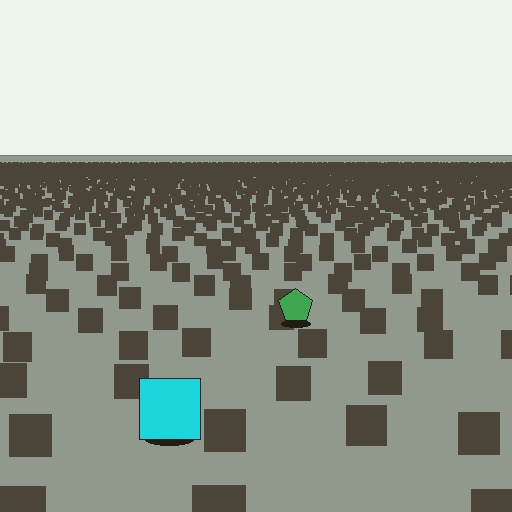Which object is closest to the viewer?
The cyan square is closest. The texture marks near it are larger and more spread out.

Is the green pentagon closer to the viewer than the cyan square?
No. The cyan square is closer — you can tell from the texture gradient: the ground texture is coarser near it.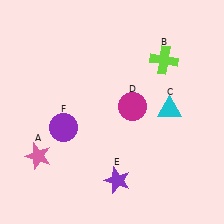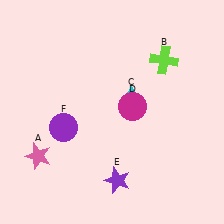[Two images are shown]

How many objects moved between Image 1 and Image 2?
1 object moved between the two images.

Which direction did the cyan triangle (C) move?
The cyan triangle (C) moved left.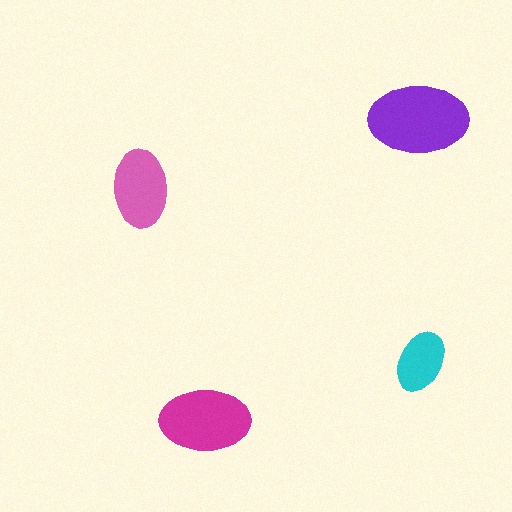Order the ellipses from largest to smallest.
the purple one, the magenta one, the pink one, the cyan one.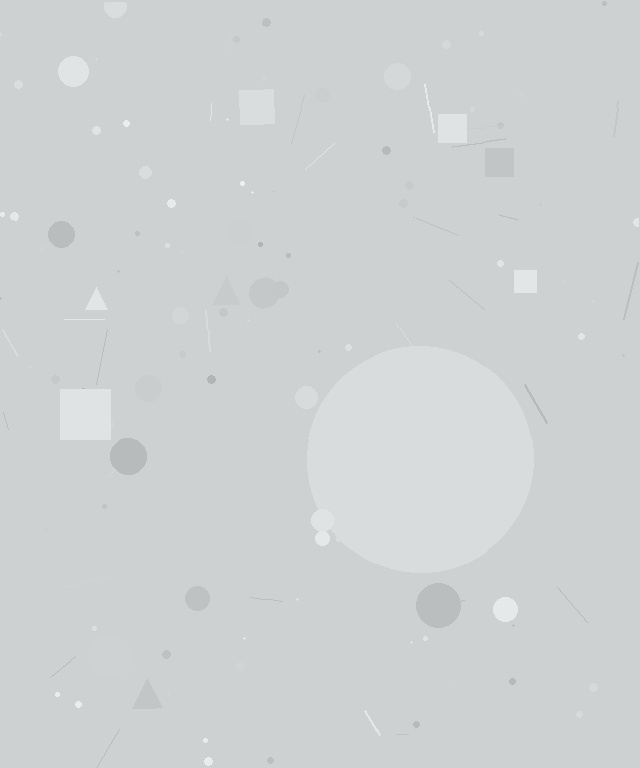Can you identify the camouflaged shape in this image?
The camouflaged shape is a circle.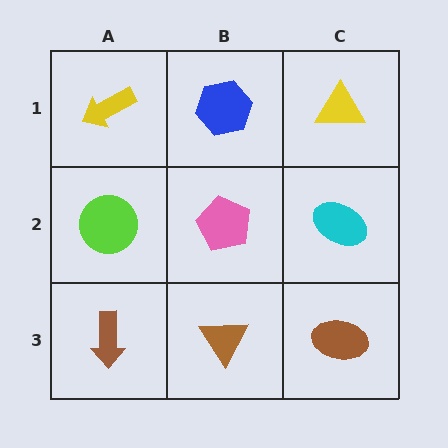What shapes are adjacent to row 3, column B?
A pink pentagon (row 2, column B), a brown arrow (row 3, column A), a brown ellipse (row 3, column C).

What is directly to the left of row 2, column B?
A lime circle.